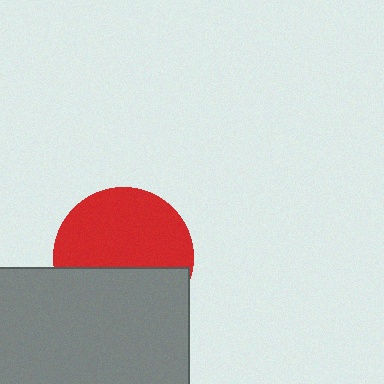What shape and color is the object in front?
The object in front is a gray rectangle.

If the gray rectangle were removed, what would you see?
You would see the complete red circle.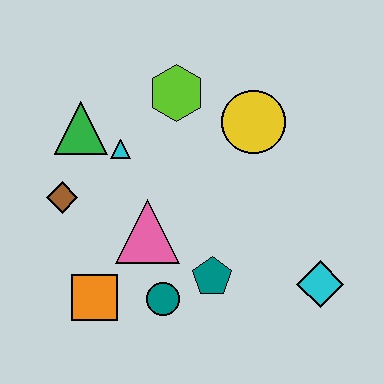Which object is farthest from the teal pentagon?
The green triangle is farthest from the teal pentagon.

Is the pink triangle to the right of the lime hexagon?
No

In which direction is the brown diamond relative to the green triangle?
The brown diamond is below the green triangle.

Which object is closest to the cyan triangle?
The green triangle is closest to the cyan triangle.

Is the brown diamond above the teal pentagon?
Yes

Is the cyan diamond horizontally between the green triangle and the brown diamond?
No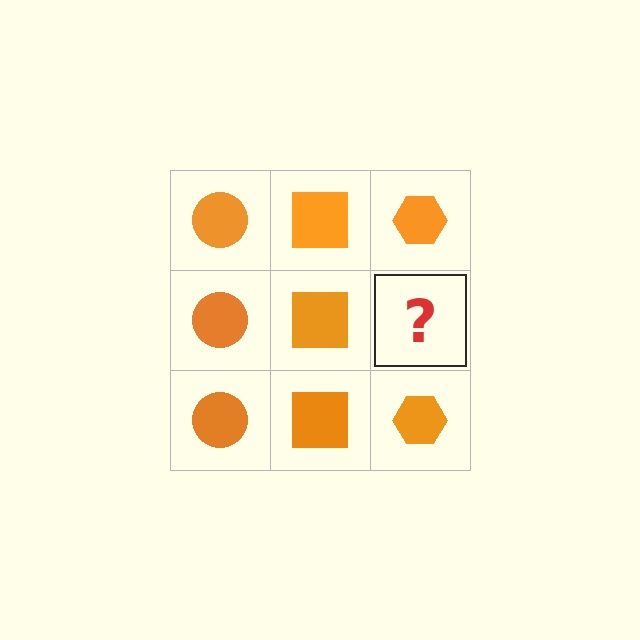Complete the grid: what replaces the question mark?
The question mark should be replaced with an orange hexagon.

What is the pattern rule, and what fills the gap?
The rule is that each column has a consistent shape. The gap should be filled with an orange hexagon.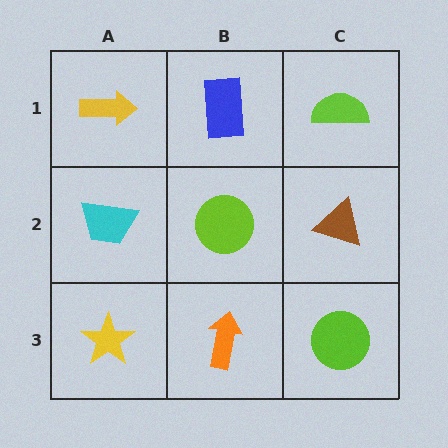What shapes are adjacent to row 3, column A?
A cyan trapezoid (row 2, column A), an orange arrow (row 3, column B).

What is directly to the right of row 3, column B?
A lime circle.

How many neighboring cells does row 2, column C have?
3.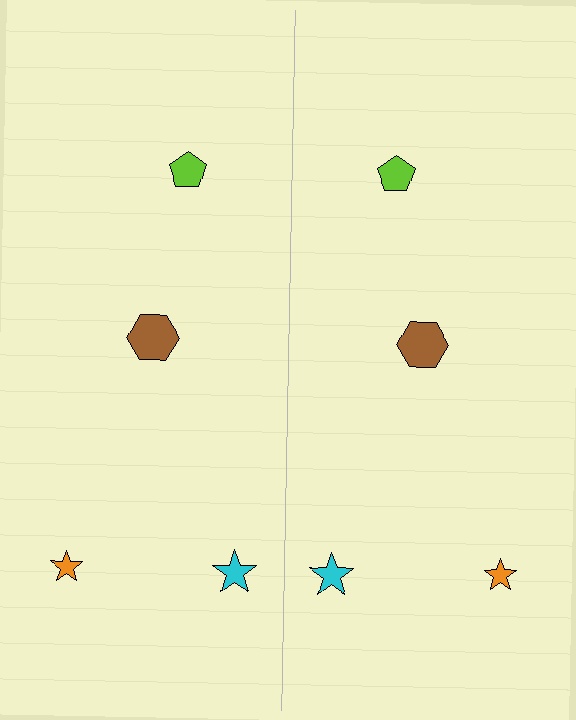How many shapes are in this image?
There are 8 shapes in this image.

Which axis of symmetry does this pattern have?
The pattern has a vertical axis of symmetry running through the center of the image.